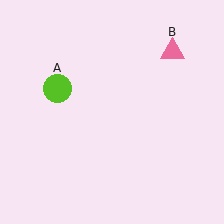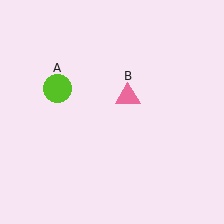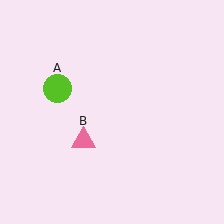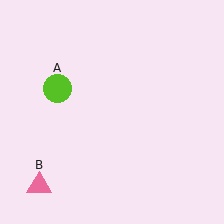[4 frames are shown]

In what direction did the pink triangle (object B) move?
The pink triangle (object B) moved down and to the left.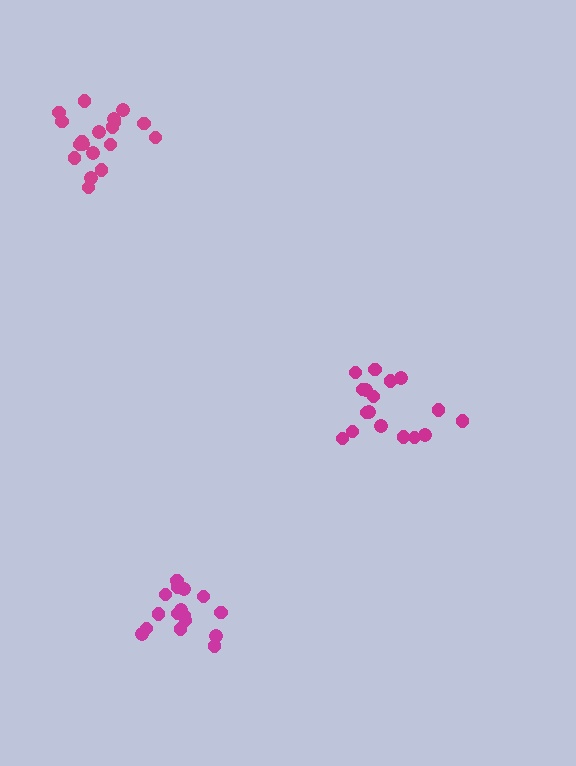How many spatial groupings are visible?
There are 3 spatial groupings.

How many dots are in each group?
Group 1: 17 dots, Group 2: 18 dots, Group 3: 19 dots (54 total).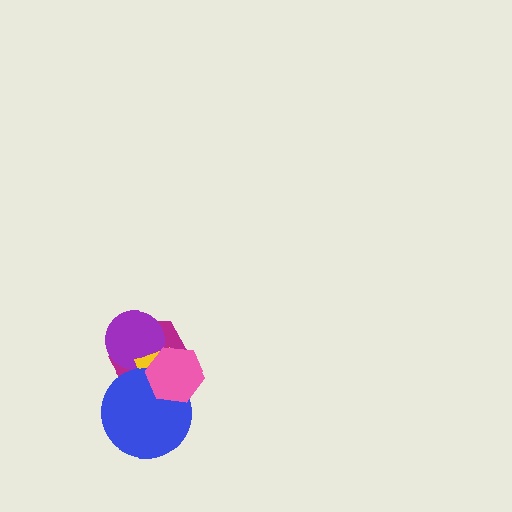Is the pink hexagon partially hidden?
No, no other shape covers it.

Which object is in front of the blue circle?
The pink hexagon is in front of the blue circle.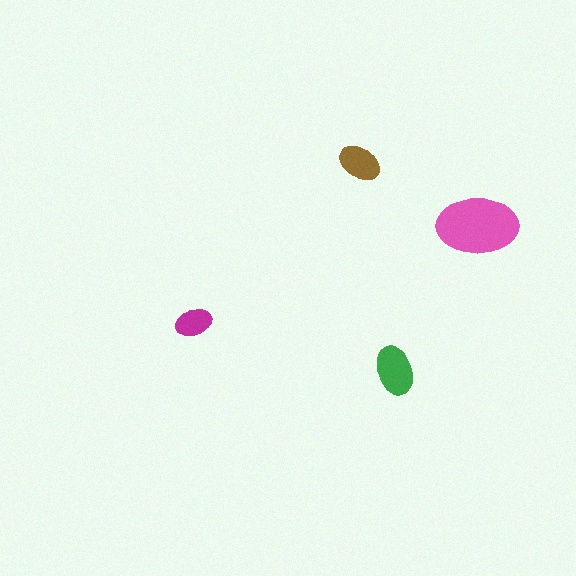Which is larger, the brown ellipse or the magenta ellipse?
The brown one.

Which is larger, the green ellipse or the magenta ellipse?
The green one.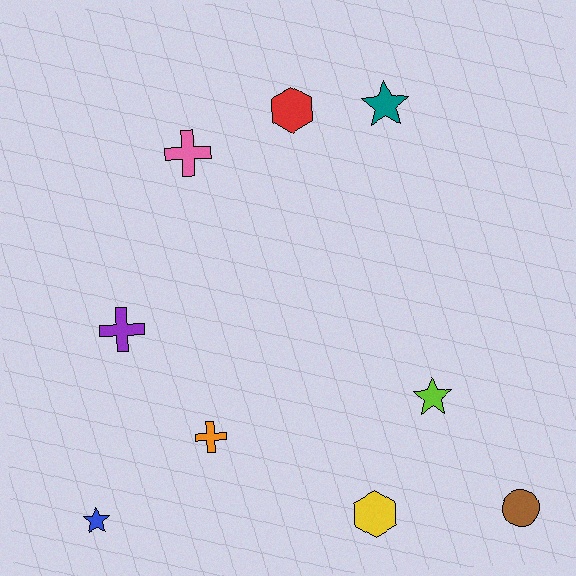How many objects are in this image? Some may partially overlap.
There are 9 objects.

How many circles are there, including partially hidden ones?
There is 1 circle.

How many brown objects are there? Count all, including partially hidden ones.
There is 1 brown object.